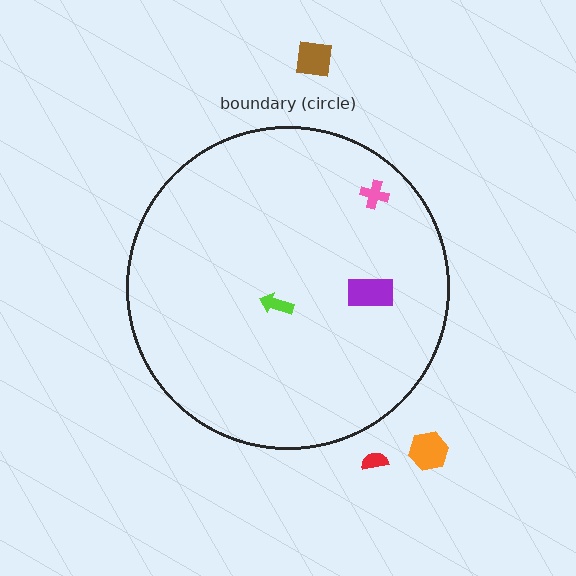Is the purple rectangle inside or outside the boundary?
Inside.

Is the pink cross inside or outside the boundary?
Inside.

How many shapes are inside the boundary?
3 inside, 3 outside.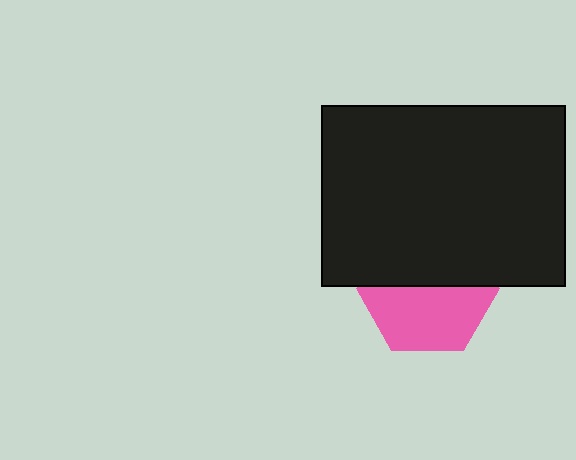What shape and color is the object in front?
The object in front is a black rectangle.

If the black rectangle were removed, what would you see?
You would see the complete pink hexagon.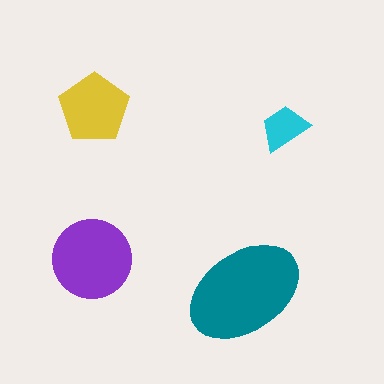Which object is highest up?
The yellow pentagon is topmost.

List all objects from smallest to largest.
The cyan trapezoid, the yellow pentagon, the purple circle, the teal ellipse.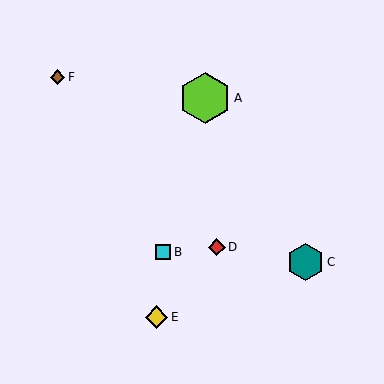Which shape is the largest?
The lime hexagon (labeled A) is the largest.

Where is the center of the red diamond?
The center of the red diamond is at (217, 247).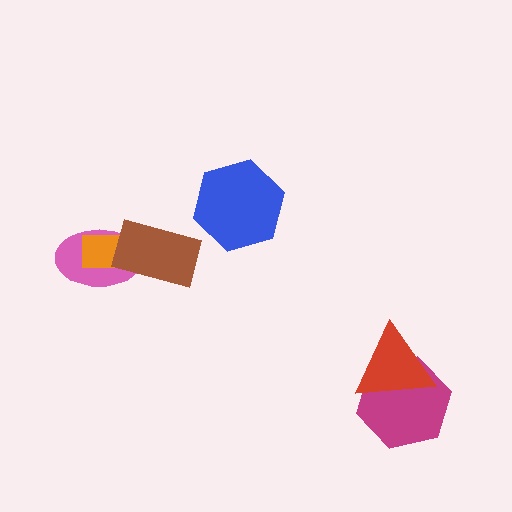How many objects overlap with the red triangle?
1 object overlaps with the red triangle.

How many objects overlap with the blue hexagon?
0 objects overlap with the blue hexagon.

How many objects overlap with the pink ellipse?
2 objects overlap with the pink ellipse.